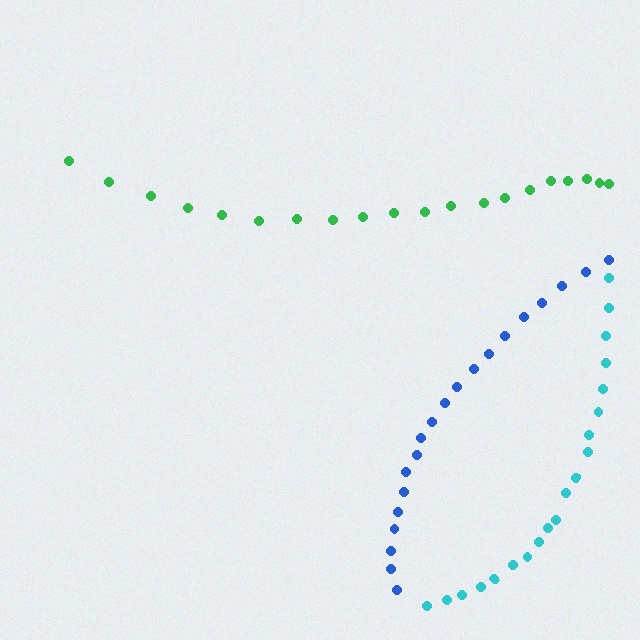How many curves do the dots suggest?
There are 3 distinct paths.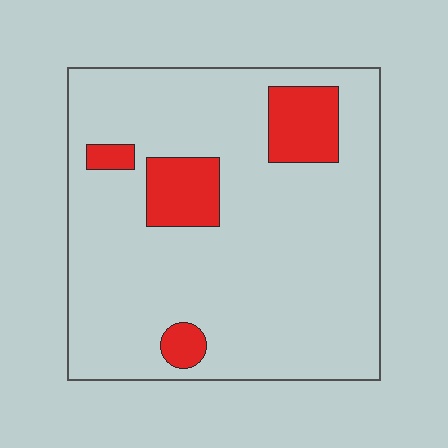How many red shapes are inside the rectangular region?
4.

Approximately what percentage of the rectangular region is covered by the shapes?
Approximately 15%.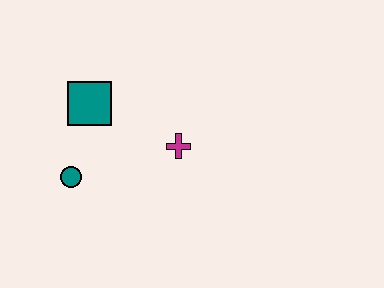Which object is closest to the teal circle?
The teal square is closest to the teal circle.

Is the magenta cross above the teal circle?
Yes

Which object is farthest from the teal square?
The magenta cross is farthest from the teal square.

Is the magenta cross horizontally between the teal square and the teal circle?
No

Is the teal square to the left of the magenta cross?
Yes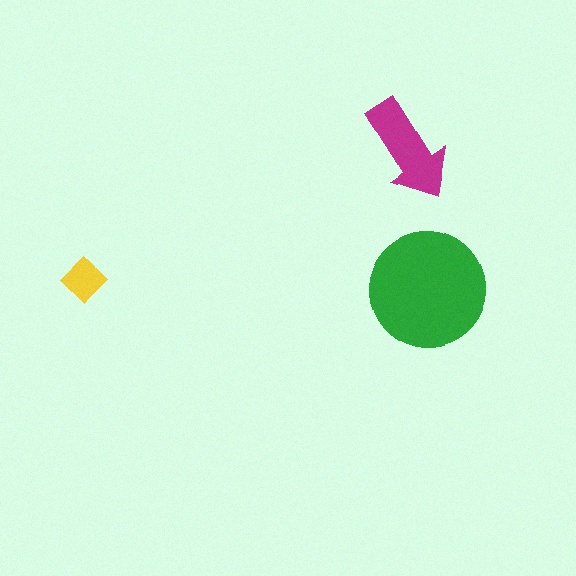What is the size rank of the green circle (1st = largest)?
1st.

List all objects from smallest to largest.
The yellow diamond, the magenta arrow, the green circle.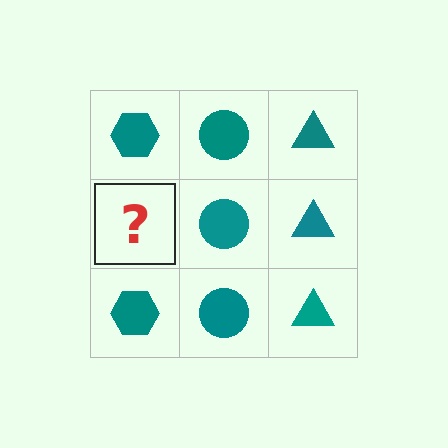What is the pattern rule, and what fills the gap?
The rule is that each column has a consistent shape. The gap should be filled with a teal hexagon.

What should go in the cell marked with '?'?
The missing cell should contain a teal hexagon.